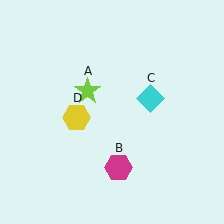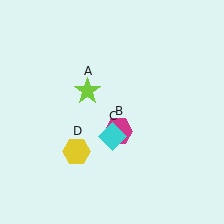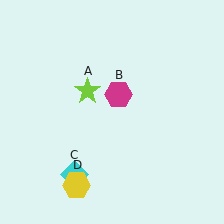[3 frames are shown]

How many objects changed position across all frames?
3 objects changed position: magenta hexagon (object B), cyan diamond (object C), yellow hexagon (object D).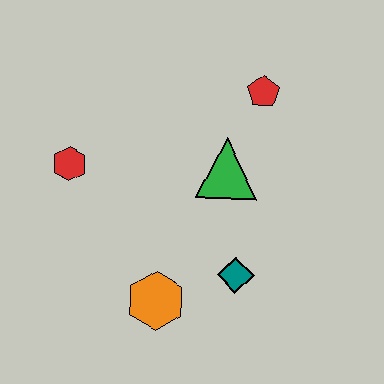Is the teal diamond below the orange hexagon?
No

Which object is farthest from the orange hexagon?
The red pentagon is farthest from the orange hexagon.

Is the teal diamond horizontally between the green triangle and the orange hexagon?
No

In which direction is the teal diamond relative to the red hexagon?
The teal diamond is to the right of the red hexagon.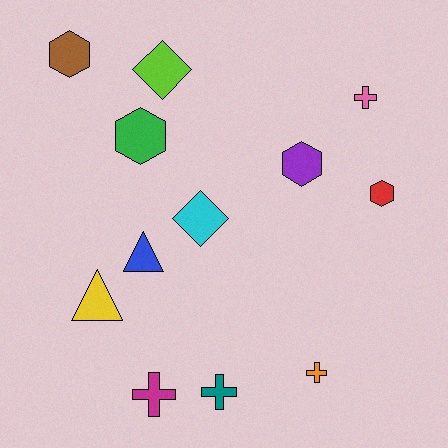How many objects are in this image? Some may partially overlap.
There are 12 objects.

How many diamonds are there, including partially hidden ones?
There are 2 diamonds.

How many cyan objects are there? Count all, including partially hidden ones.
There is 1 cyan object.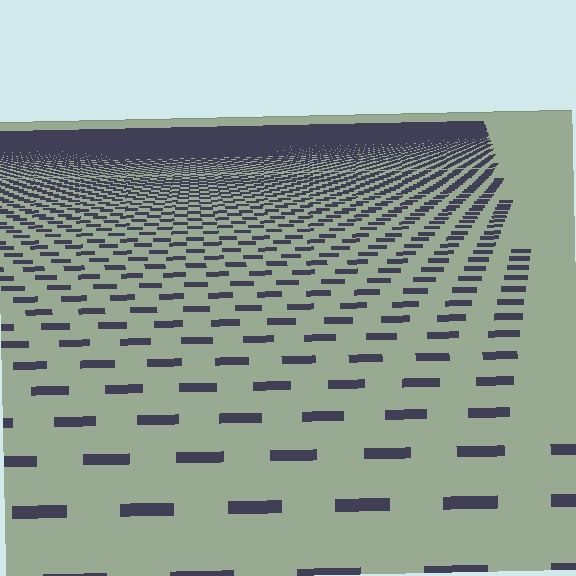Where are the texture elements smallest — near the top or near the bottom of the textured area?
Near the top.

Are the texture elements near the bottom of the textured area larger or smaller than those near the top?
Larger. Near the bottom, elements are closer to the viewer and appear at a bigger on-screen size.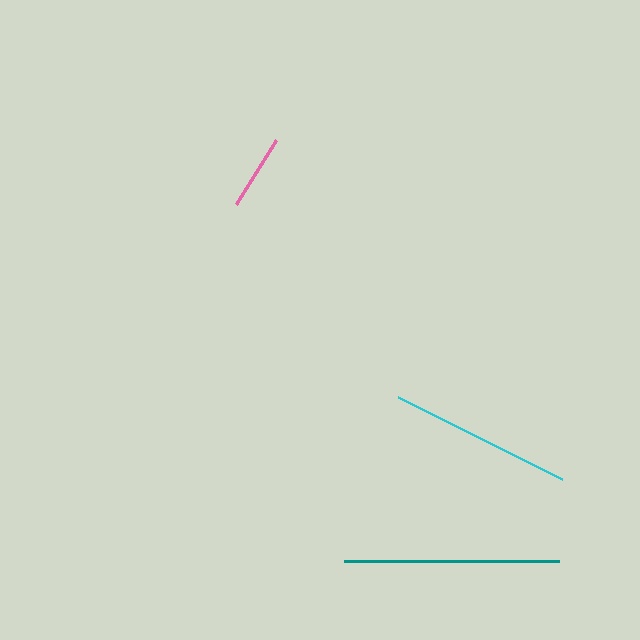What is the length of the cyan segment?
The cyan segment is approximately 184 pixels long.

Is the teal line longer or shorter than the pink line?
The teal line is longer than the pink line.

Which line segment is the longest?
The teal line is the longest at approximately 215 pixels.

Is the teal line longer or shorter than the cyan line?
The teal line is longer than the cyan line.